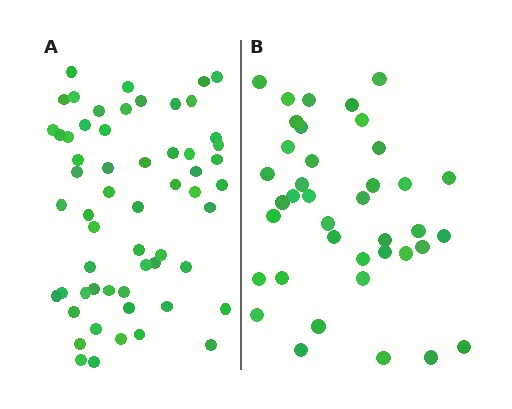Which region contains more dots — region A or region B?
Region A (the left region) has more dots.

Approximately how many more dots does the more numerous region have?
Region A has approximately 20 more dots than region B.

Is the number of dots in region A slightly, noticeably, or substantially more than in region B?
Region A has substantially more. The ratio is roughly 1.5 to 1.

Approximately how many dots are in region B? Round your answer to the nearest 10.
About 40 dots. (The exact count is 39, which rounds to 40.)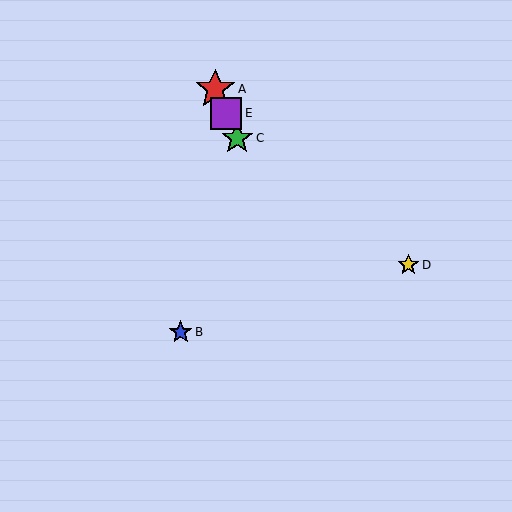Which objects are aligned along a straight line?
Objects A, C, E are aligned along a straight line.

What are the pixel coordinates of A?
Object A is at (215, 89).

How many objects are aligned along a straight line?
3 objects (A, C, E) are aligned along a straight line.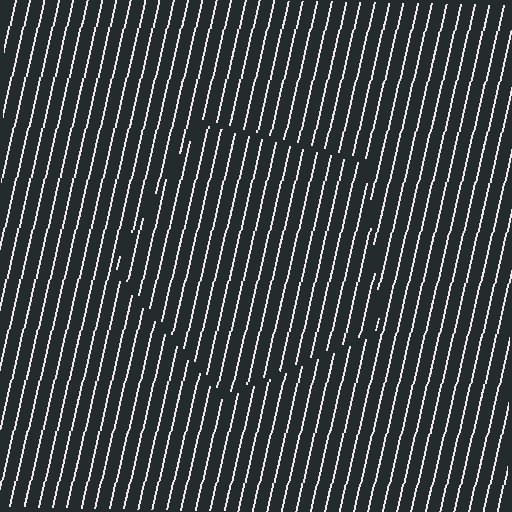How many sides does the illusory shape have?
5 sides — the line-ends trace a pentagon.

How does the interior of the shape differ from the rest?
The interior of the shape contains the same grating, shifted by half a period — the contour is defined by the phase discontinuity where line-ends from the inner and outer gratings abut.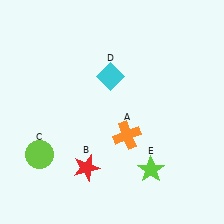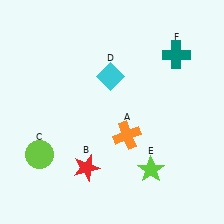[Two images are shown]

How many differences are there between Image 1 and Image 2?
There is 1 difference between the two images.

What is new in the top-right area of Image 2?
A teal cross (F) was added in the top-right area of Image 2.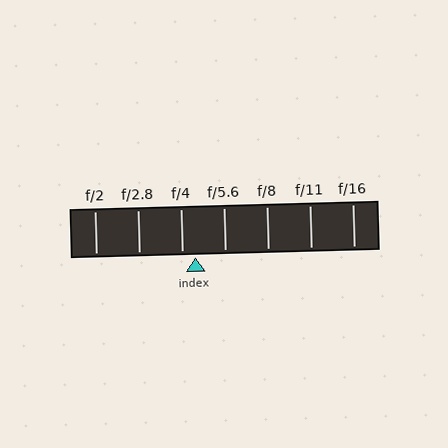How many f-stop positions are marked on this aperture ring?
There are 7 f-stop positions marked.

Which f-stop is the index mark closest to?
The index mark is closest to f/4.